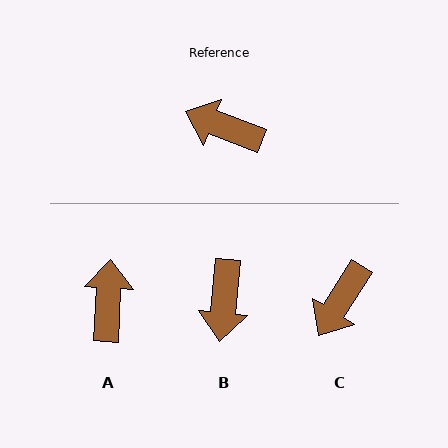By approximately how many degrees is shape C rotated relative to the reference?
Approximately 79 degrees counter-clockwise.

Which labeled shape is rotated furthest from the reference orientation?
B, about 105 degrees away.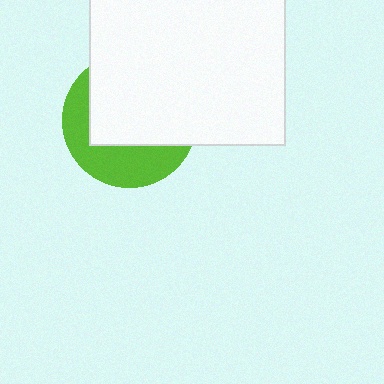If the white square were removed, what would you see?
You would see the complete lime circle.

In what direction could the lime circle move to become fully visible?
The lime circle could move toward the lower-left. That would shift it out from behind the white square entirely.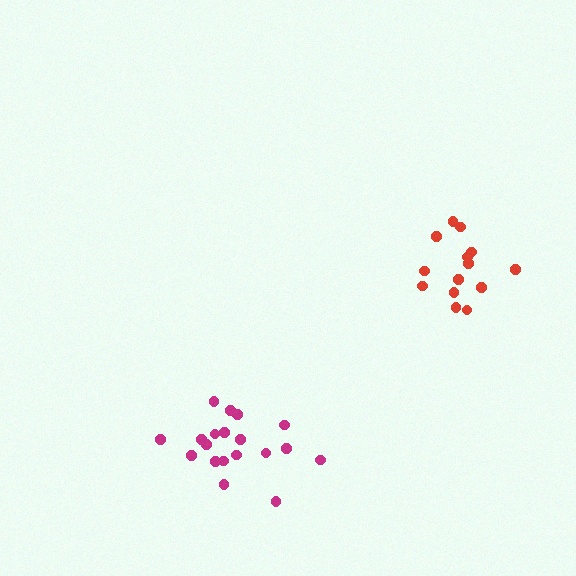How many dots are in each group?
Group 1: 19 dots, Group 2: 14 dots (33 total).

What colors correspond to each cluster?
The clusters are colored: magenta, red.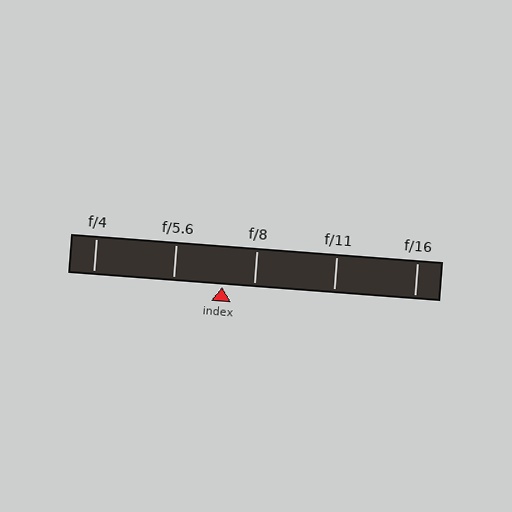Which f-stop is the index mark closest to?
The index mark is closest to f/8.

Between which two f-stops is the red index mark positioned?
The index mark is between f/5.6 and f/8.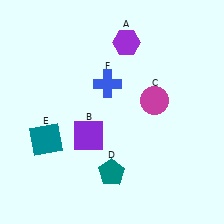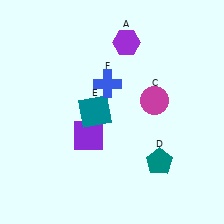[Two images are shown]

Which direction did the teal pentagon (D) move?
The teal pentagon (D) moved right.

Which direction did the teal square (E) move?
The teal square (E) moved right.